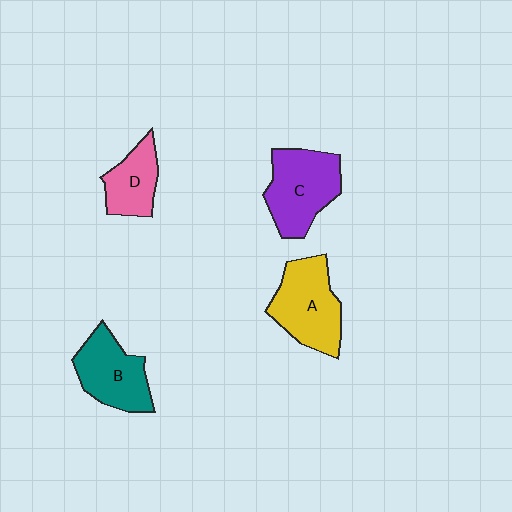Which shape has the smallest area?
Shape D (pink).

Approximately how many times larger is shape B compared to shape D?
Approximately 1.4 times.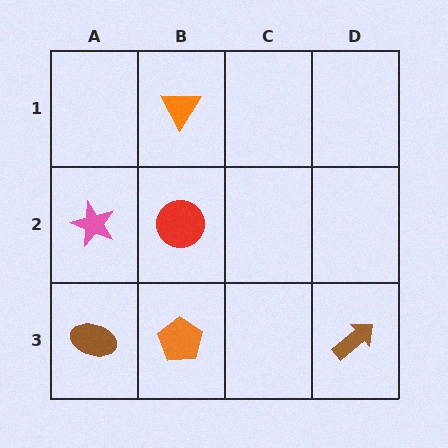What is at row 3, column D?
A brown arrow.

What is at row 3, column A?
A brown ellipse.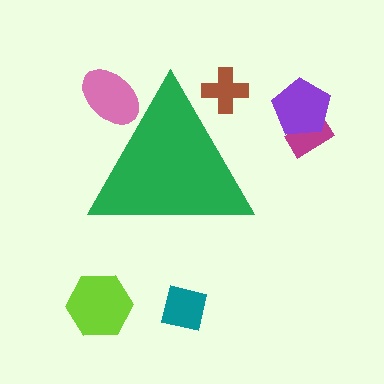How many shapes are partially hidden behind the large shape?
2 shapes are partially hidden.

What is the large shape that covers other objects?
A green triangle.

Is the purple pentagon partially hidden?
No, the purple pentagon is fully visible.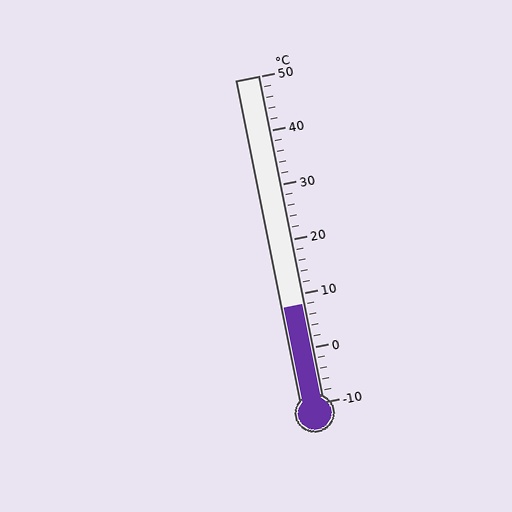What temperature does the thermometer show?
The thermometer shows approximately 8°C.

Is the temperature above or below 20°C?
The temperature is below 20°C.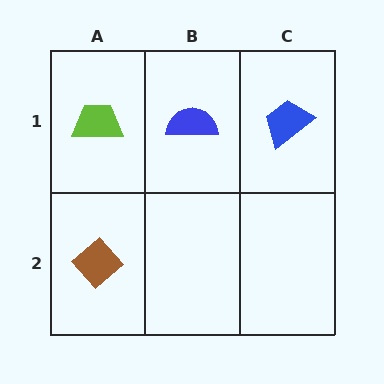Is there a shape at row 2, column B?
No, that cell is empty.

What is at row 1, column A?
A lime trapezoid.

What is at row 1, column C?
A blue trapezoid.